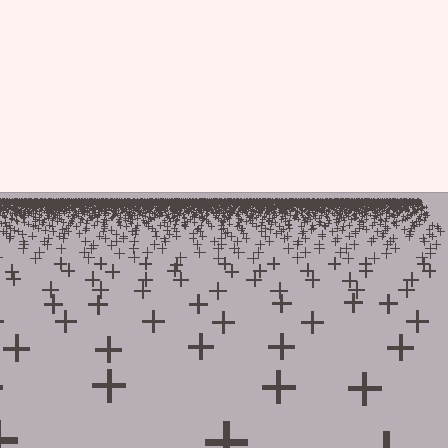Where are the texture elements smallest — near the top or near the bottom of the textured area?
Near the top.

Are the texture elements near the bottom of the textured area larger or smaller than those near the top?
Larger. Near the bottom, elements are closer to the viewer and appear at a bigger on-screen size.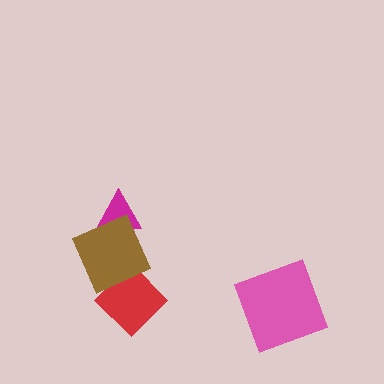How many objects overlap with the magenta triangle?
1 object overlaps with the magenta triangle.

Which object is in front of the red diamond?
The brown diamond is in front of the red diamond.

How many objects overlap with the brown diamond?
2 objects overlap with the brown diamond.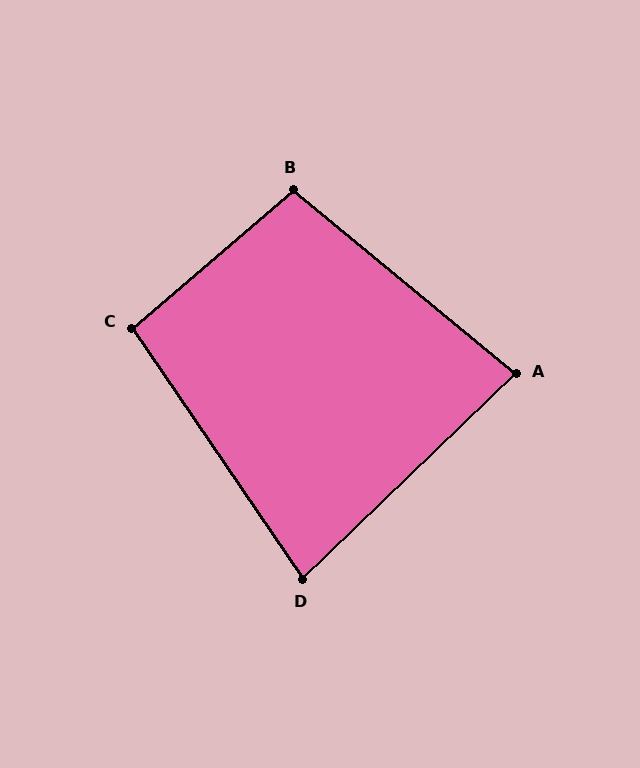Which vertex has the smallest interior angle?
D, at approximately 80 degrees.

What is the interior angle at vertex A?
Approximately 84 degrees (acute).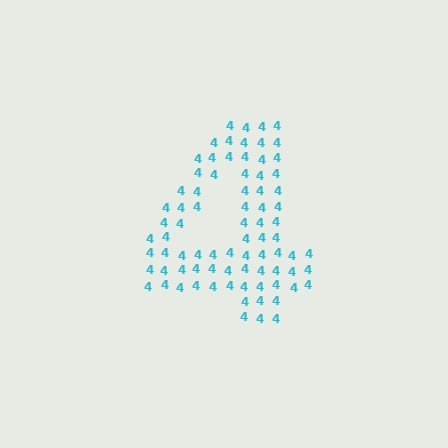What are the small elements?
The small elements are digit 4's.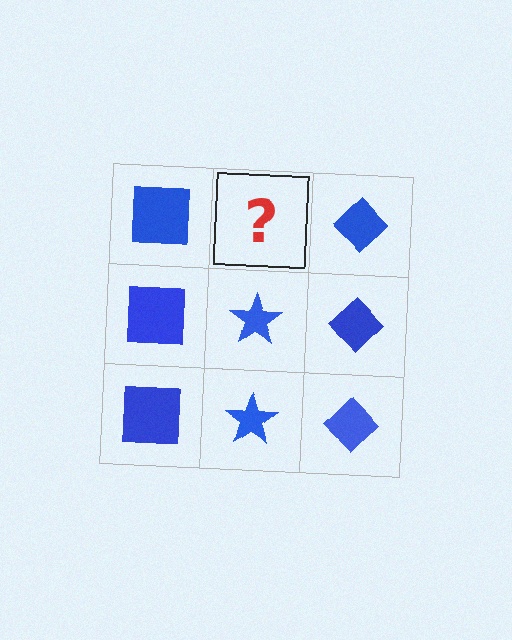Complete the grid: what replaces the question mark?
The question mark should be replaced with a blue star.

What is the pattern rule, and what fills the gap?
The rule is that each column has a consistent shape. The gap should be filled with a blue star.